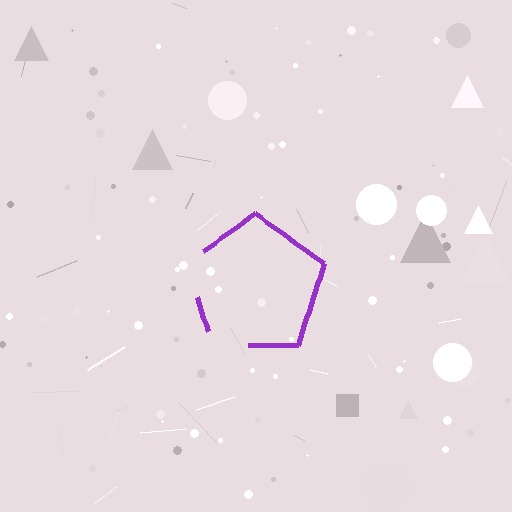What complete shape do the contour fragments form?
The contour fragments form a pentagon.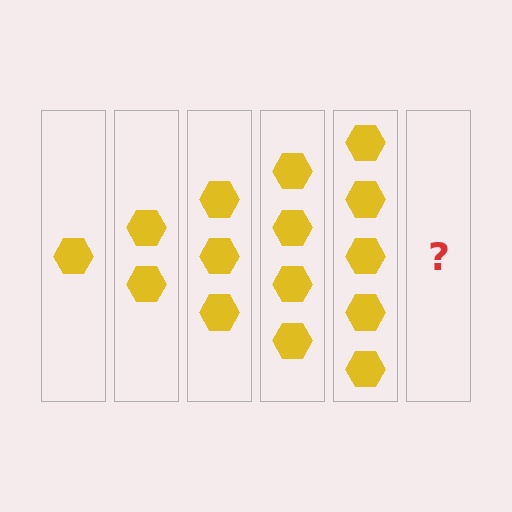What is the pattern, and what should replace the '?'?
The pattern is that each step adds one more hexagon. The '?' should be 6 hexagons.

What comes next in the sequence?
The next element should be 6 hexagons.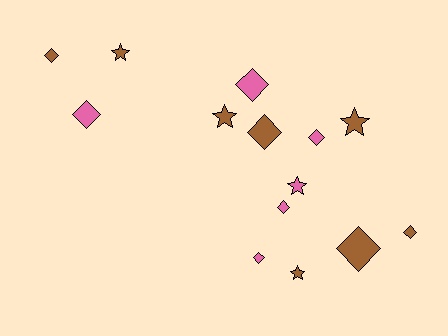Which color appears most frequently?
Brown, with 8 objects.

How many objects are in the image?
There are 14 objects.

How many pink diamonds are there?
There are 5 pink diamonds.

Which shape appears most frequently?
Diamond, with 9 objects.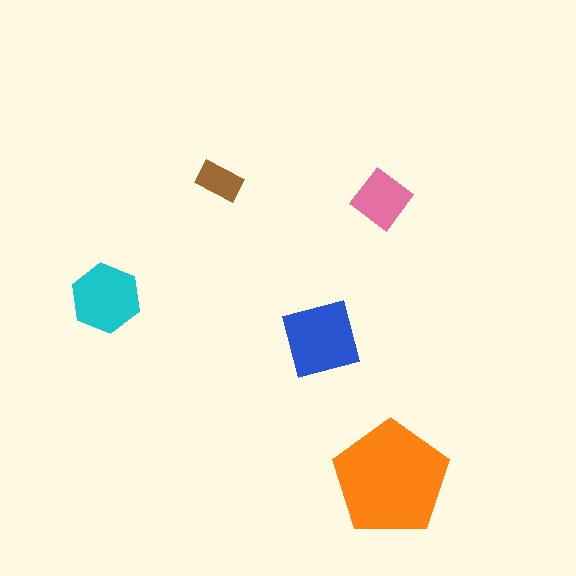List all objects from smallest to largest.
The brown rectangle, the pink diamond, the cyan hexagon, the blue square, the orange pentagon.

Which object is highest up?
The brown rectangle is topmost.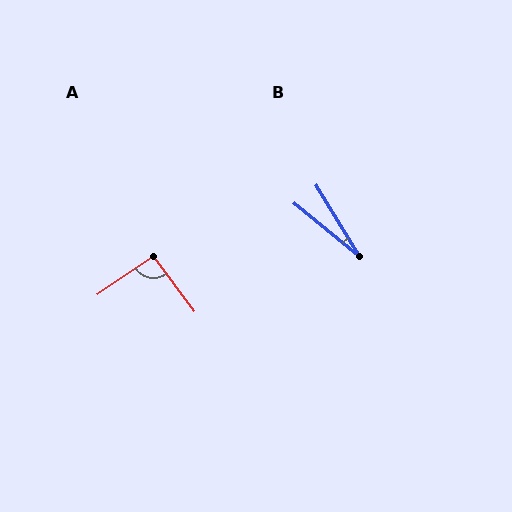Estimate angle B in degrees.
Approximately 19 degrees.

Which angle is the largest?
A, at approximately 92 degrees.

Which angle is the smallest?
B, at approximately 19 degrees.